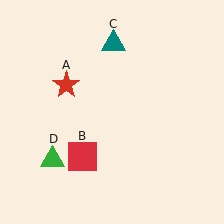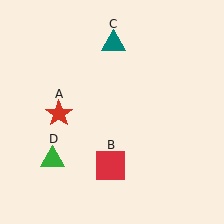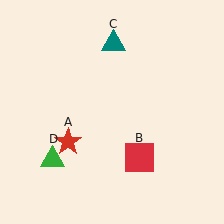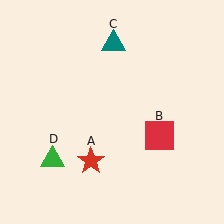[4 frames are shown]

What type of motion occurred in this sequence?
The red star (object A), red square (object B) rotated counterclockwise around the center of the scene.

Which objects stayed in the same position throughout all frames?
Teal triangle (object C) and green triangle (object D) remained stationary.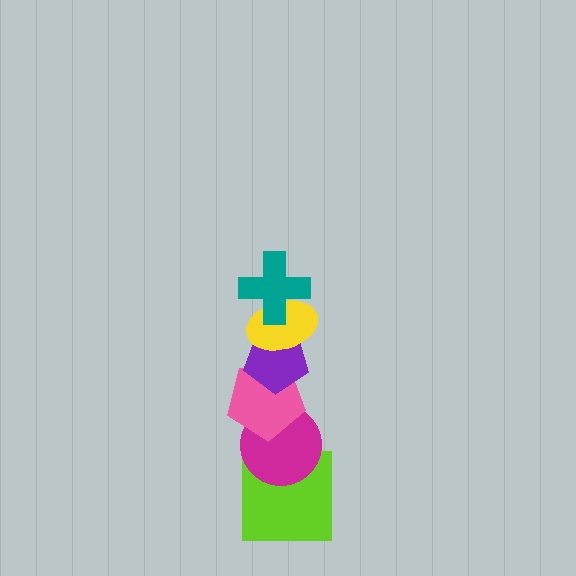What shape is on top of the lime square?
The magenta circle is on top of the lime square.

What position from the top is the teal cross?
The teal cross is 1st from the top.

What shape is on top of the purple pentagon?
The yellow ellipse is on top of the purple pentagon.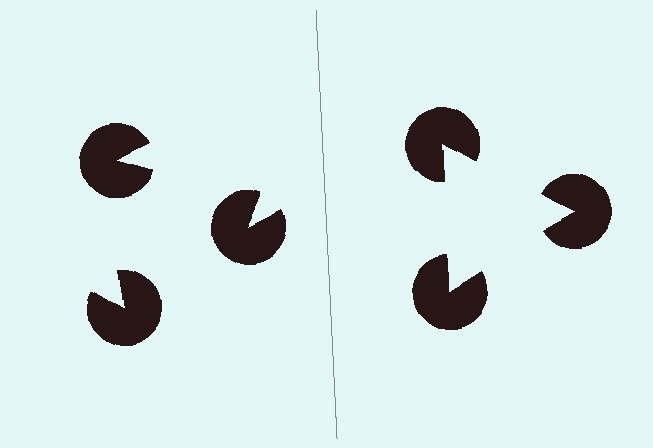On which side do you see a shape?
An illusory triangle appears on the right side. On the left side the wedge cuts are rotated, so no coherent shape forms.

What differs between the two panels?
The pac-man discs are positioned identically on both sides; only the wedge orientations differ. On the right they align to a triangle; on the left they are misaligned.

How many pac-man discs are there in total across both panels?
6 — 3 on each side.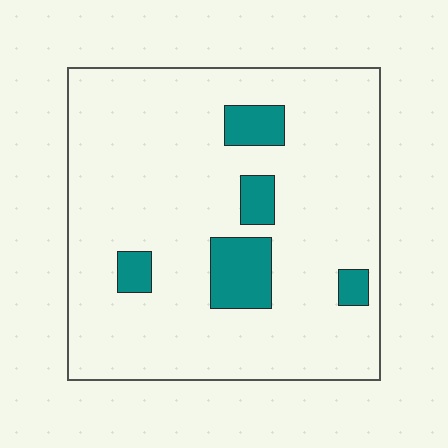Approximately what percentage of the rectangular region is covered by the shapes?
Approximately 10%.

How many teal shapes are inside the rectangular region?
5.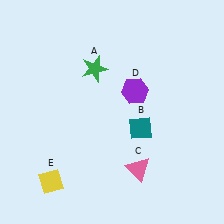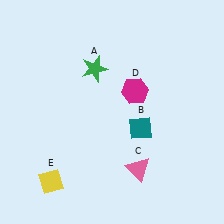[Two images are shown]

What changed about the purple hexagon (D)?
In Image 1, D is purple. In Image 2, it changed to magenta.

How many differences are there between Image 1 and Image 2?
There is 1 difference between the two images.